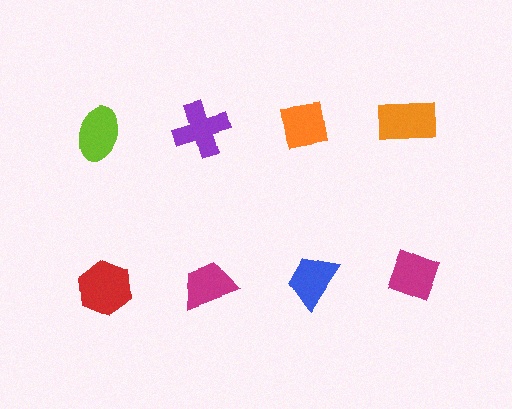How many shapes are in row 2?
4 shapes.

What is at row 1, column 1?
A lime ellipse.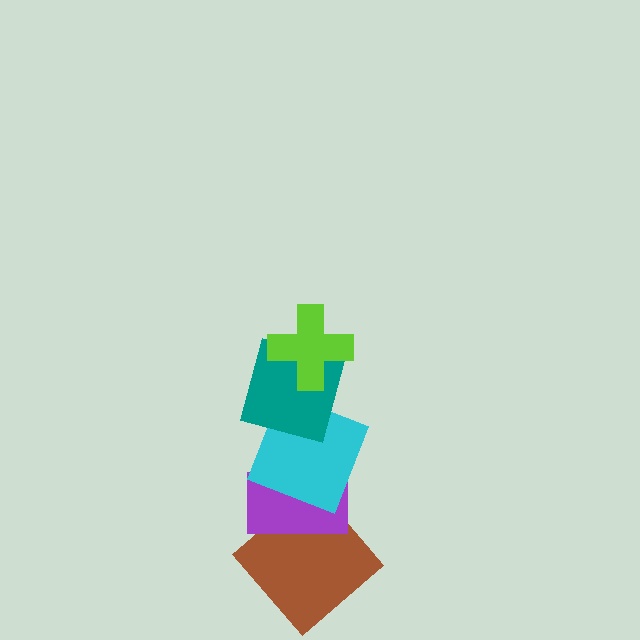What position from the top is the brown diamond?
The brown diamond is 5th from the top.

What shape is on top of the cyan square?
The teal square is on top of the cyan square.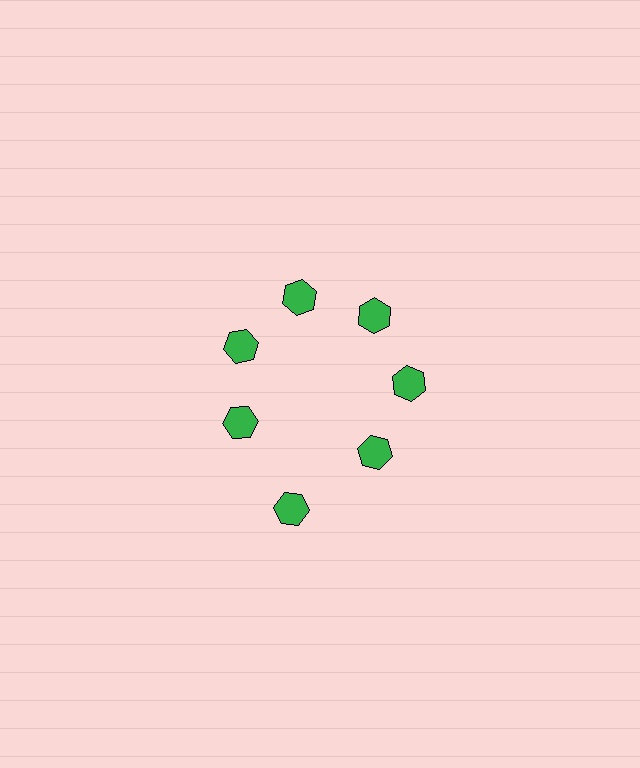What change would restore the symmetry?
The symmetry would be restored by moving it inward, back onto the ring so that all 7 hexagons sit at equal angles and equal distance from the center.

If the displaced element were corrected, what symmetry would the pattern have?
It would have 7-fold rotational symmetry — the pattern would map onto itself every 51 degrees.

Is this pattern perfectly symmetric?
No. The 7 green hexagons are arranged in a ring, but one element near the 6 o'clock position is pushed outward from the center, breaking the 7-fold rotational symmetry.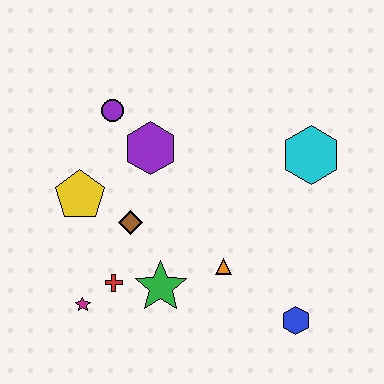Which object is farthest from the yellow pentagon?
The blue hexagon is farthest from the yellow pentagon.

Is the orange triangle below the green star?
No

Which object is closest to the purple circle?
The purple hexagon is closest to the purple circle.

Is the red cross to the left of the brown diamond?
Yes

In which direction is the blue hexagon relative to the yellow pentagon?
The blue hexagon is to the right of the yellow pentagon.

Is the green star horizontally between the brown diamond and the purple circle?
No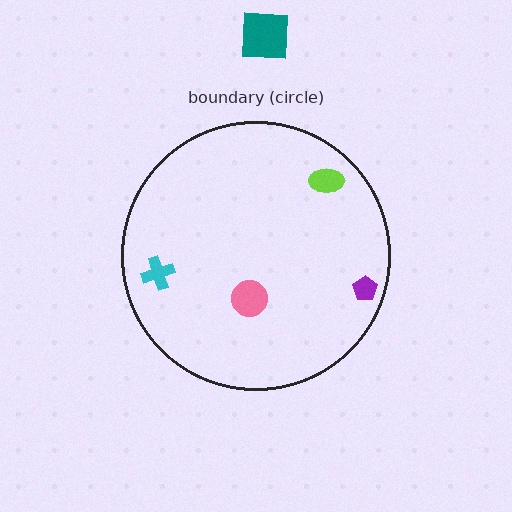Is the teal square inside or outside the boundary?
Outside.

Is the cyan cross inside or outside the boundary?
Inside.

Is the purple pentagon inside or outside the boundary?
Inside.